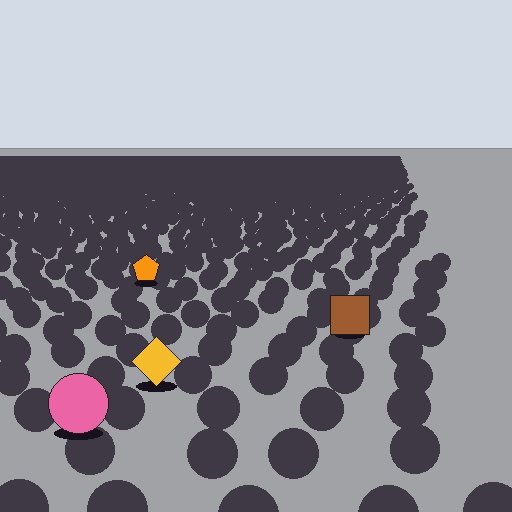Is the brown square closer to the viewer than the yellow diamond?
No. The yellow diamond is closer — you can tell from the texture gradient: the ground texture is coarser near it.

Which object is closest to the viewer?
The pink circle is closest. The texture marks near it are larger and more spread out.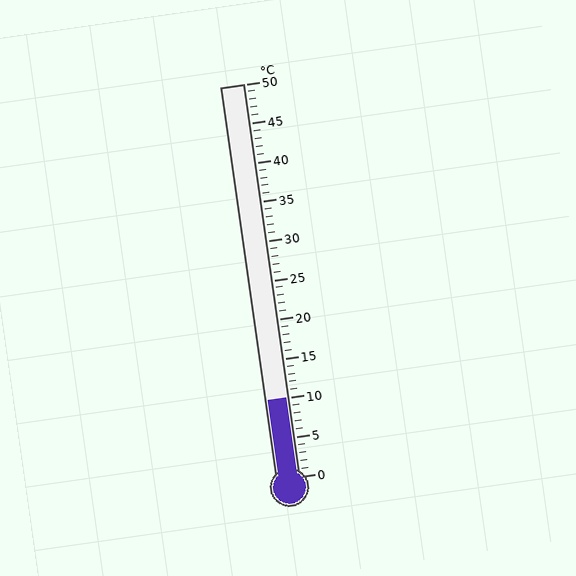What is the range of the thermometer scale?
The thermometer scale ranges from 0°C to 50°C.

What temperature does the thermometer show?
The thermometer shows approximately 10°C.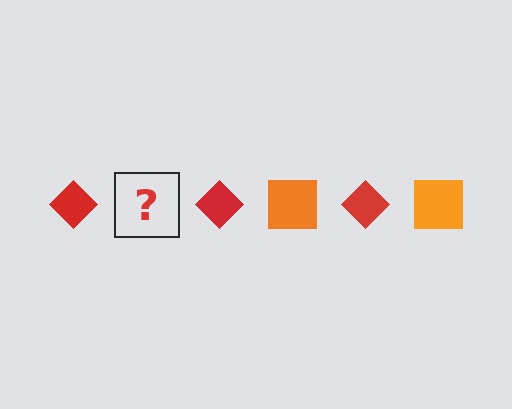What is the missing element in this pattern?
The missing element is an orange square.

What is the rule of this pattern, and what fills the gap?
The rule is that the pattern alternates between red diamond and orange square. The gap should be filled with an orange square.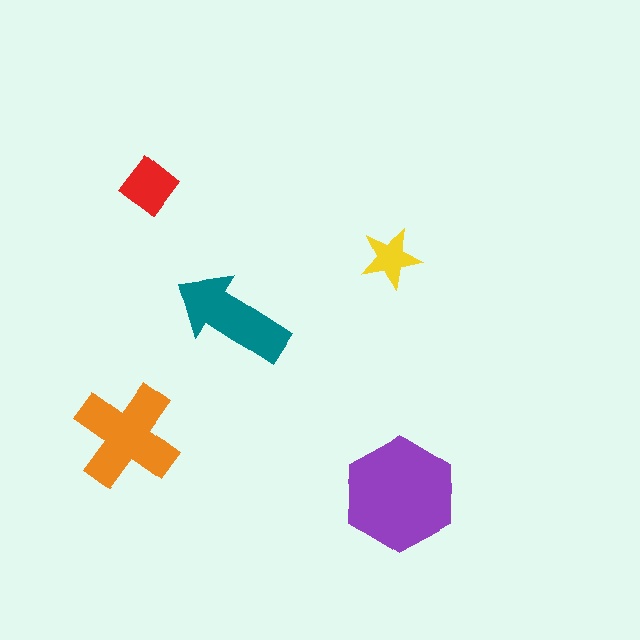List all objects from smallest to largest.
The yellow star, the red diamond, the teal arrow, the orange cross, the purple hexagon.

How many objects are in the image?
There are 5 objects in the image.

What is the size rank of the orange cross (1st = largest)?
2nd.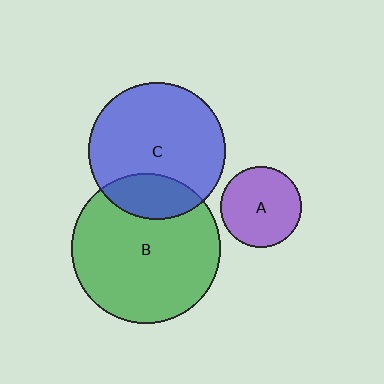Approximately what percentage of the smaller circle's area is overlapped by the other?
Approximately 20%.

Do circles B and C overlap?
Yes.